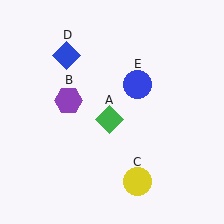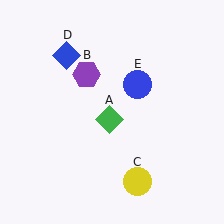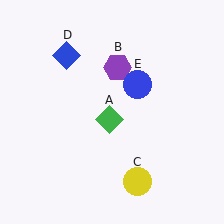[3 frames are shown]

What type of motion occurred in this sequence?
The purple hexagon (object B) rotated clockwise around the center of the scene.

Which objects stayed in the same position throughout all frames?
Green diamond (object A) and yellow circle (object C) and blue diamond (object D) and blue circle (object E) remained stationary.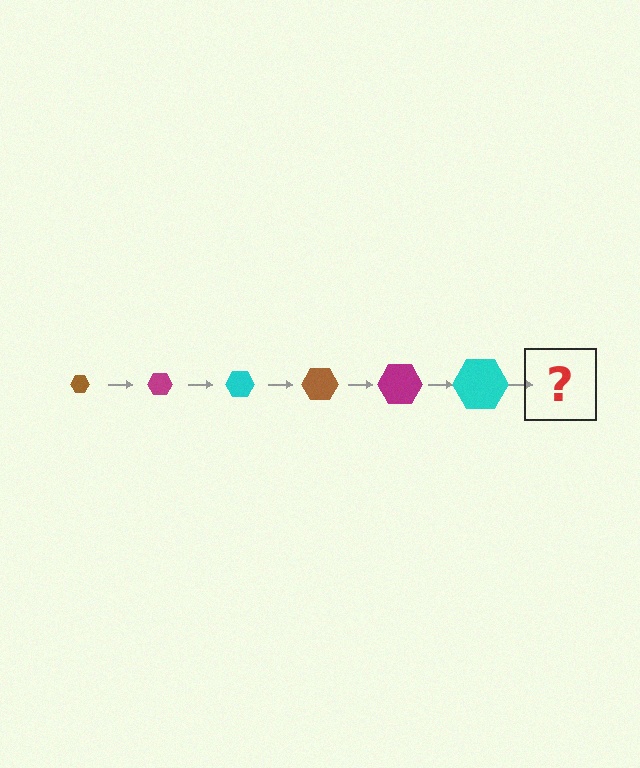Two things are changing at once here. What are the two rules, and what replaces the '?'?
The two rules are that the hexagon grows larger each step and the color cycles through brown, magenta, and cyan. The '?' should be a brown hexagon, larger than the previous one.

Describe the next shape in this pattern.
It should be a brown hexagon, larger than the previous one.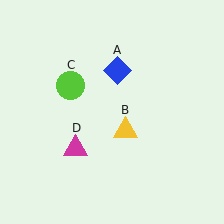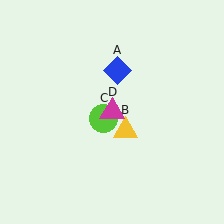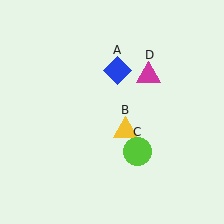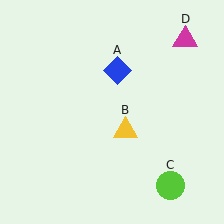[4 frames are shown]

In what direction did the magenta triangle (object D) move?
The magenta triangle (object D) moved up and to the right.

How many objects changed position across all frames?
2 objects changed position: lime circle (object C), magenta triangle (object D).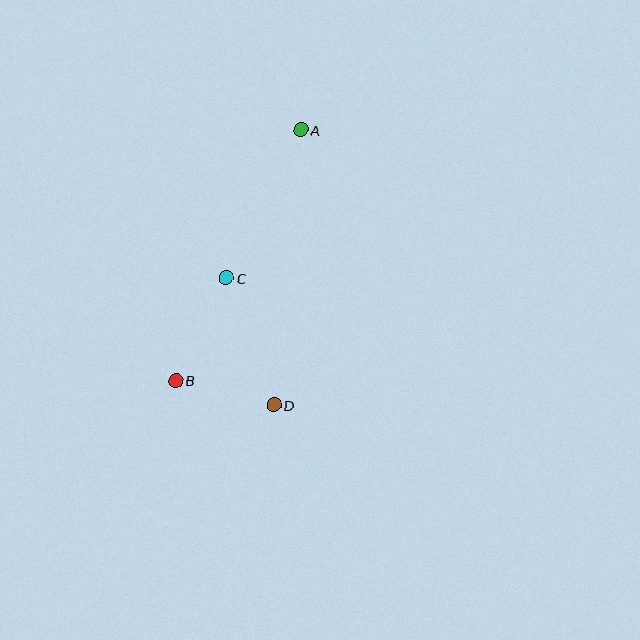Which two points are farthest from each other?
Points A and B are farthest from each other.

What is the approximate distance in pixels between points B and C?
The distance between B and C is approximately 114 pixels.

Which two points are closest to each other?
Points B and D are closest to each other.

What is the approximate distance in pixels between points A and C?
The distance between A and C is approximately 166 pixels.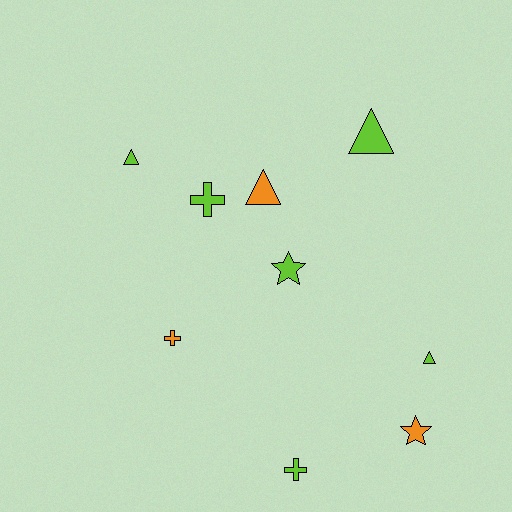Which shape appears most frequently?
Triangle, with 4 objects.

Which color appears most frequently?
Lime, with 6 objects.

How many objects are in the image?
There are 9 objects.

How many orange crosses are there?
There is 1 orange cross.